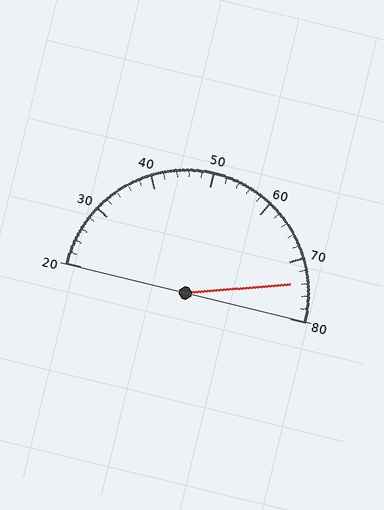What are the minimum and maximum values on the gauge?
The gauge ranges from 20 to 80.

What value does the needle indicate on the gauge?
The needle indicates approximately 74.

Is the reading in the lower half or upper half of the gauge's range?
The reading is in the upper half of the range (20 to 80).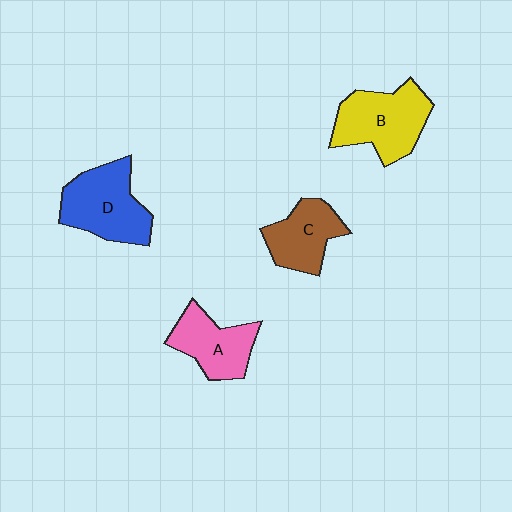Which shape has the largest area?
Shape B (yellow).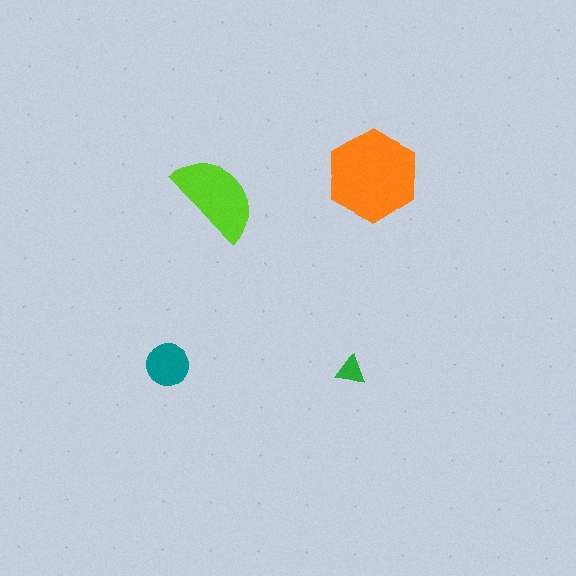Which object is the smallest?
The green triangle.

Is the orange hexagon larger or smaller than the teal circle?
Larger.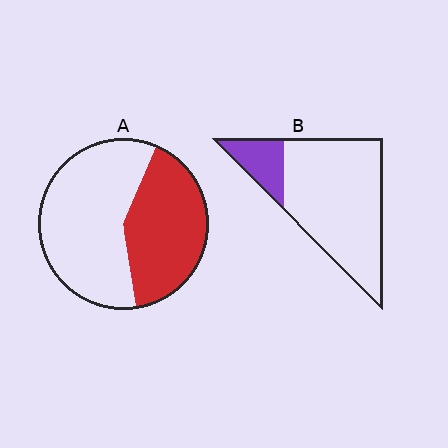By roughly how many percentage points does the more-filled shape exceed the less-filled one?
By roughly 25 percentage points (A over B).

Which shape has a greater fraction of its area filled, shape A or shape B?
Shape A.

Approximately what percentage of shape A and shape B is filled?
A is approximately 40% and B is approximately 20%.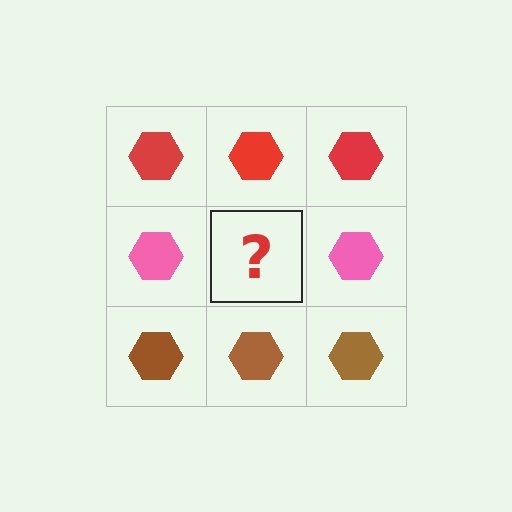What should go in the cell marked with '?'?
The missing cell should contain a pink hexagon.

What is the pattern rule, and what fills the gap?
The rule is that each row has a consistent color. The gap should be filled with a pink hexagon.